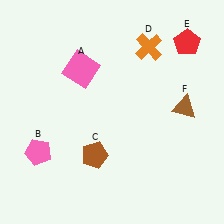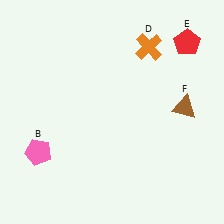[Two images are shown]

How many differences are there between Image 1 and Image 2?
There are 2 differences between the two images.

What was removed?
The pink square (A), the brown pentagon (C) were removed in Image 2.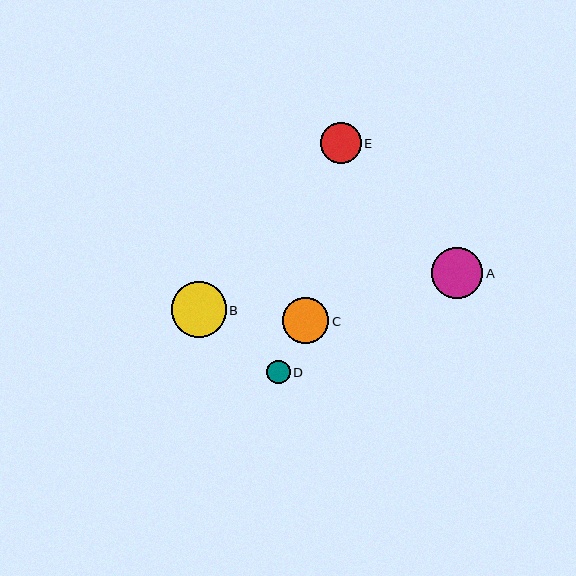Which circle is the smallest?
Circle D is the smallest with a size of approximately 23 pixels.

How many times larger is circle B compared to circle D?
Circle B is approximately 2.4 times the size of circle D.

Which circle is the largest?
Circle B is the largest with a size of approximately 55 pixels.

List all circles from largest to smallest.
From largest to smallest: B, A, C, E, D.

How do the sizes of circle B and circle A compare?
Circle B and circle A are approximately the same size.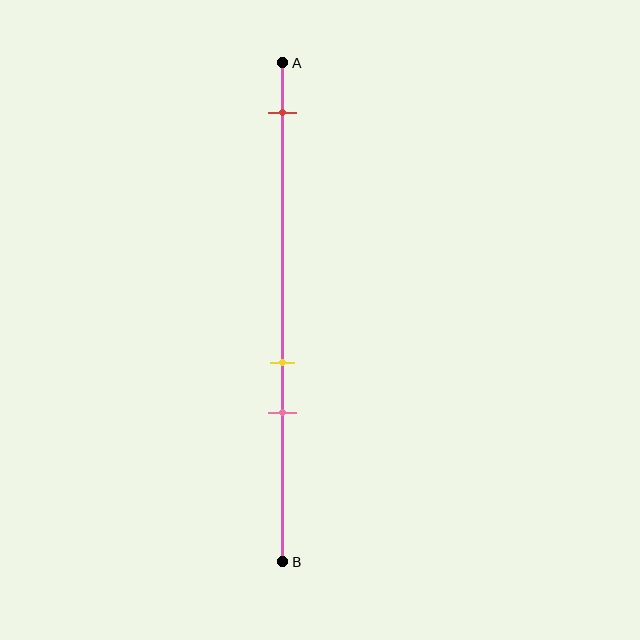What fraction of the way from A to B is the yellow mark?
The yellow mark is approximately 60% (0.6) of the way from A to B.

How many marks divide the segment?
There are 3 marks dividing the segment.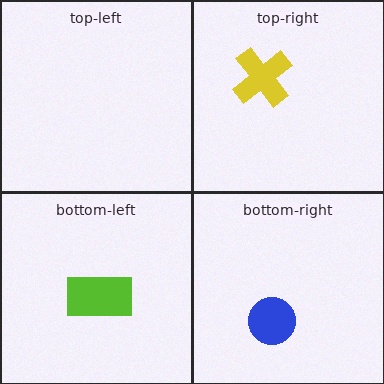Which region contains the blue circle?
The bottom-right region.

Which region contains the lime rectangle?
The bottom-left region.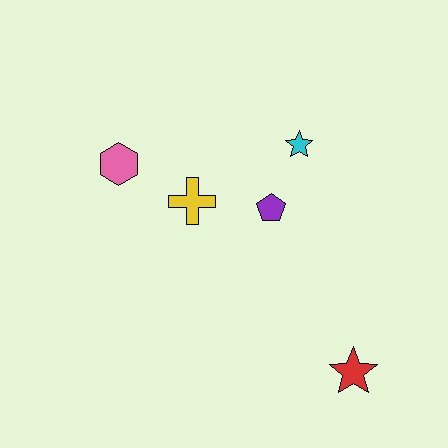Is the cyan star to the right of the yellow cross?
Yes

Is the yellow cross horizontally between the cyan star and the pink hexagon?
Yes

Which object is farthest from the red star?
The pink hexagon is farthest from the red star.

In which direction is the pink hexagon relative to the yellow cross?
The pink hexagon is to the left of the yellow cross.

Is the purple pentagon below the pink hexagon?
Yes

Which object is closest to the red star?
The purple pentagon is closest to the red star.